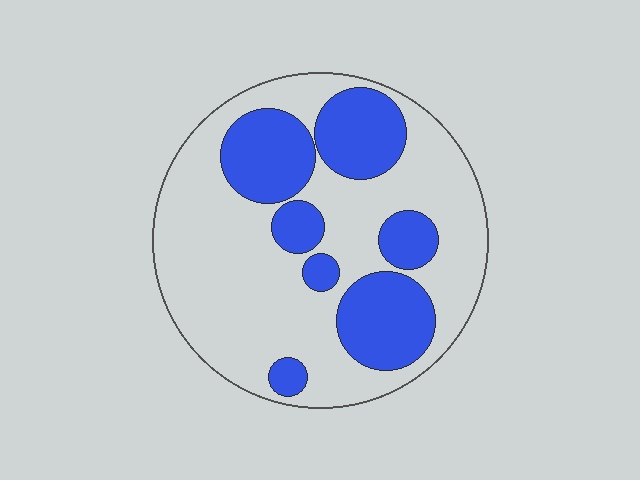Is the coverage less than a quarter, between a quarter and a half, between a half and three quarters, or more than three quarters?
Between a quarter and a half.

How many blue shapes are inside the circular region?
7.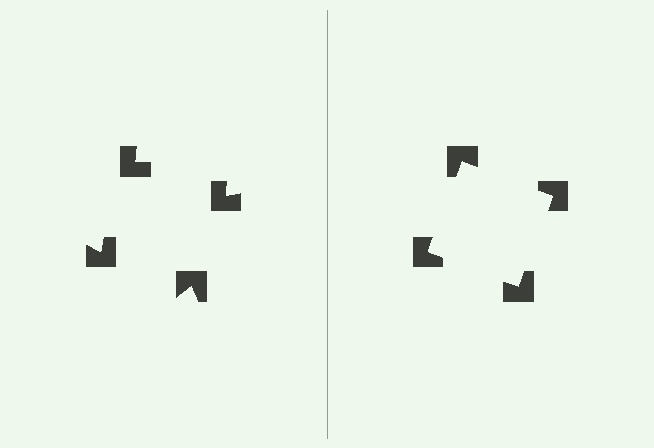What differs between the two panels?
The notched squares are positioned identically on both sides; only the wedge orientations differ. On the right they align to a square; on the left they are misaligned.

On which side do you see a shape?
An illusory square appears on the right side. On the left side the wedge cuts are rotated, so no coherent shape forms.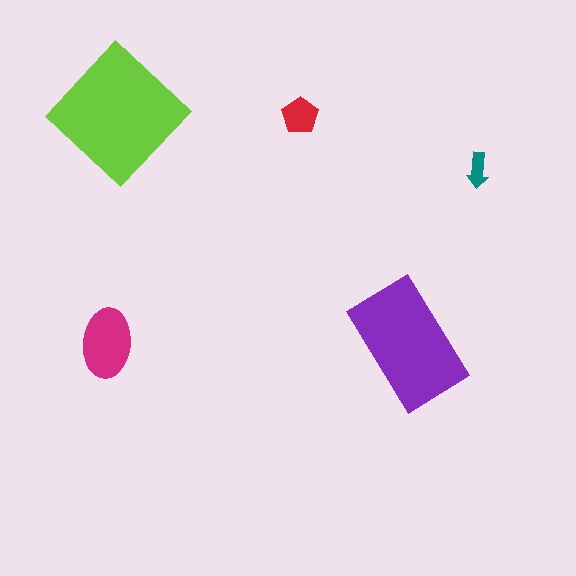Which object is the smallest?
The teal arrow.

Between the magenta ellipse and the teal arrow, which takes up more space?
The magenta ellipse.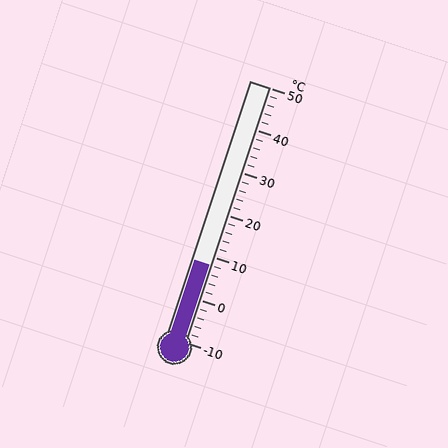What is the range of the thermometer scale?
The thermometer scale ranges from -10°C to 50°C.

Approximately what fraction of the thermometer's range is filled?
The thermometer is filled to approximately 30% of its range.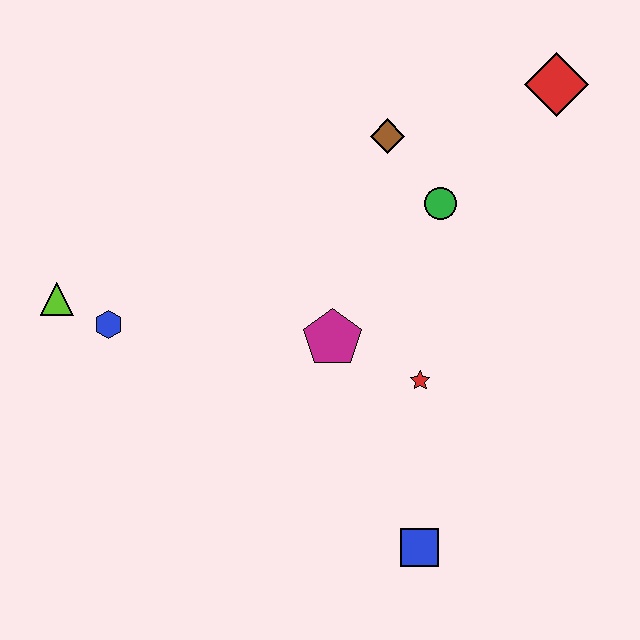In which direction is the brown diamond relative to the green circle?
The brown diamond is above the green circle.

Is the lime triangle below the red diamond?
Yes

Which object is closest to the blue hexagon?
The lime triangle is closest to the blue hexagon.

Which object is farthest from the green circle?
The lime triangle is farthest from the green circle.